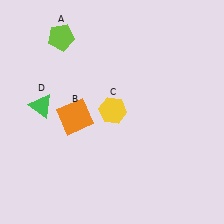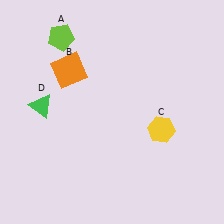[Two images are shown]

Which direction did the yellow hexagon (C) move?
The yellow hexagon (C) moved right.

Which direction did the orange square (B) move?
The orange square (B) moved up.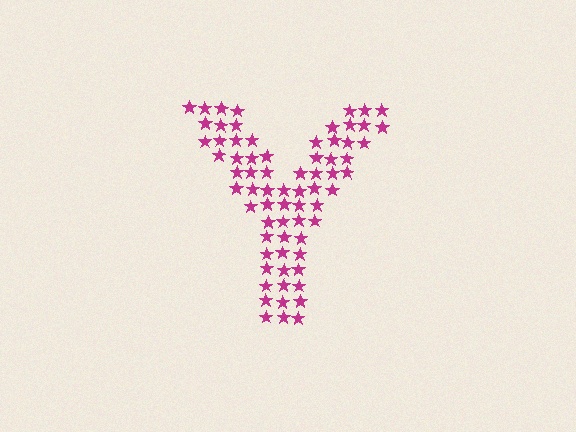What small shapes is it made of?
It is made of small stars.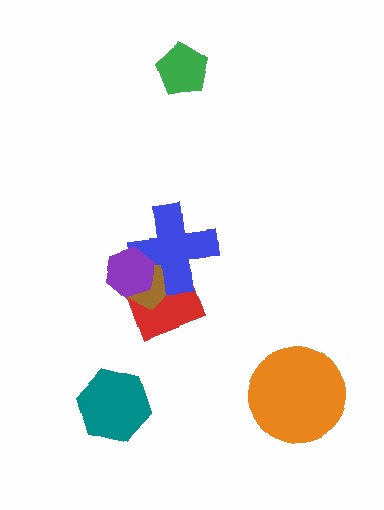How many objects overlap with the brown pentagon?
3 objects overlap with the brown pentagon.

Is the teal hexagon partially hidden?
No, no other shape covers it.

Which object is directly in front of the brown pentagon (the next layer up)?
The blue cross is directly in front of the brown pentagon.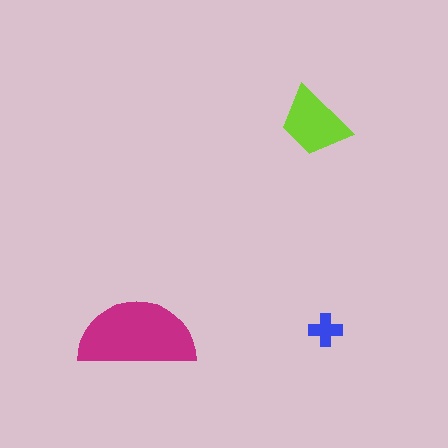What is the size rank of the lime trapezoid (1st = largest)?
2nd.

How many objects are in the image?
There are 3 objects in the image.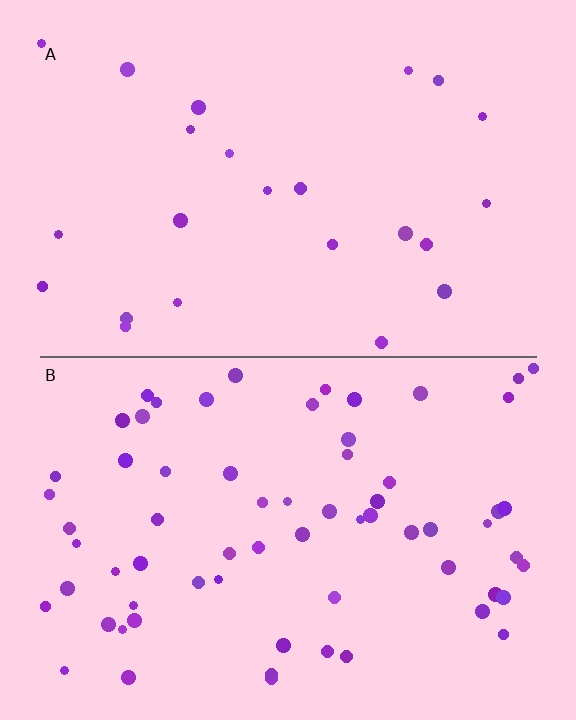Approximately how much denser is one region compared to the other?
Approximately 2.8× — region B over region A.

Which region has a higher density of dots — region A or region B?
B (the bottom).